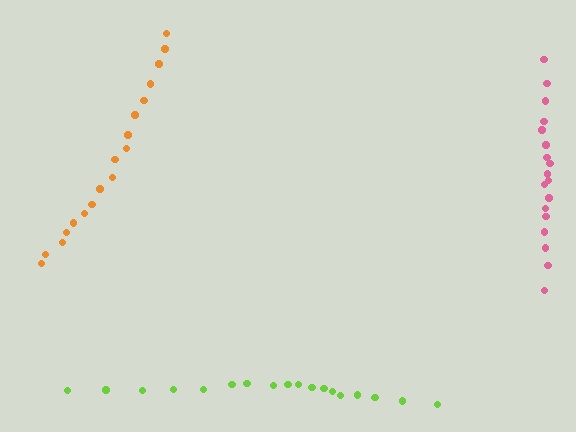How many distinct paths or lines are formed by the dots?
There are 3 distinct paths.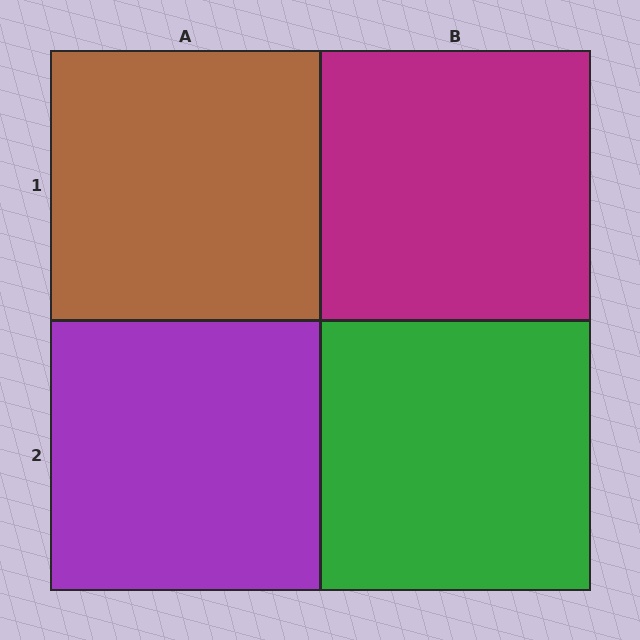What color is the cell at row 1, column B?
Magenta.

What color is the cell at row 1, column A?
Brown.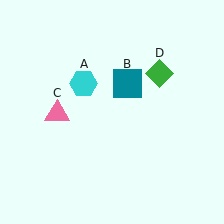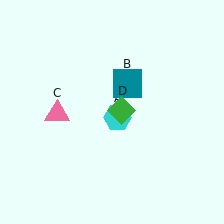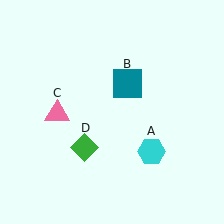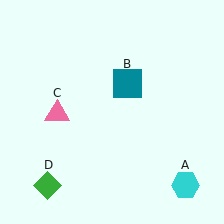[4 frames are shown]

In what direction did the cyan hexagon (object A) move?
The cyan hexagon (object A) moved down and to the right.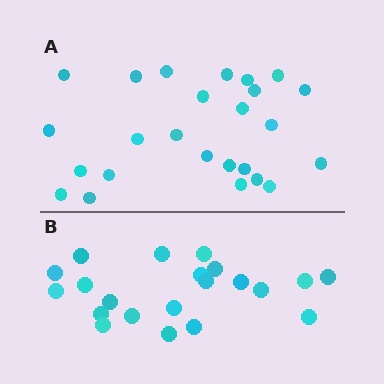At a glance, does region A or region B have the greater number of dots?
Region A (the top region) has more dots.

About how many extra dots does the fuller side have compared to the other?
Region A has about 4 more dots than region B.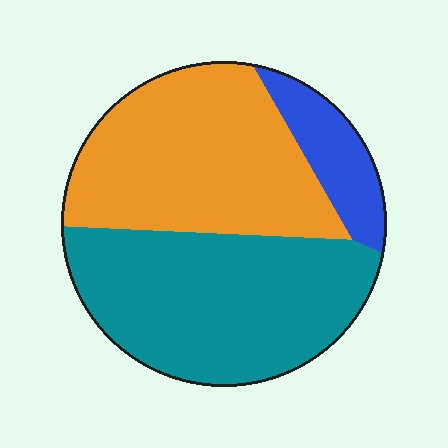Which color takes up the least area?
Blue, at roughly 10%.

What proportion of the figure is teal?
Teal covers roughly 45% of the figure.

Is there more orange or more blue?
Orange.